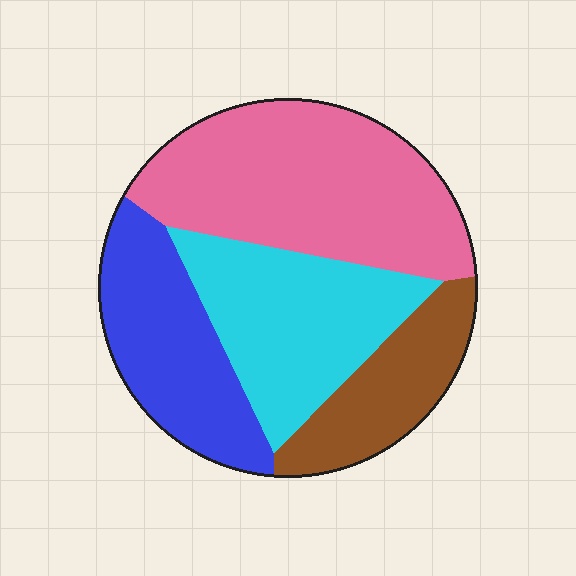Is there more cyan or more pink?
Pink.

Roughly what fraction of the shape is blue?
Blue covers about 20% of the shape.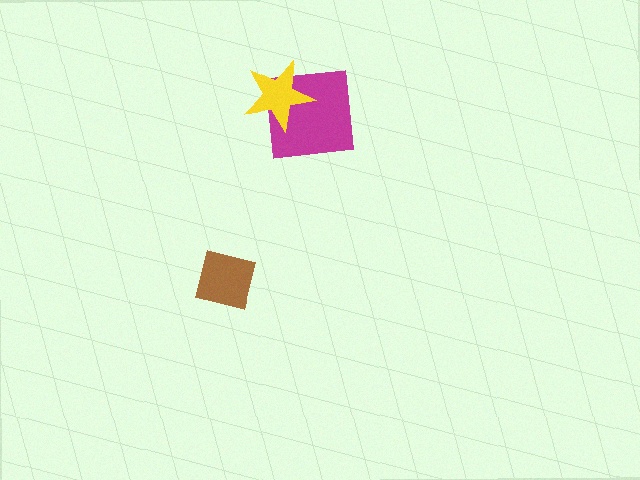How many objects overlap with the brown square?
0 objects overlap with the brown square.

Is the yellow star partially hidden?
No, no other shape covers it.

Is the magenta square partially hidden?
Yes, it is partially covered by another shape.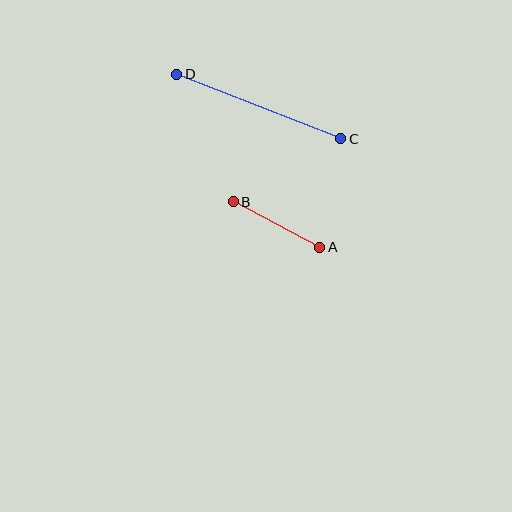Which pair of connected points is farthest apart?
Points C and D are farthest apart.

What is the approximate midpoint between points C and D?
The midpoint is at approximately (259, 106) pixels.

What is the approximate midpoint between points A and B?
The midpoint is at approximately (277, 225) pixels.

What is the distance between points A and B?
The distance is approximately 98 pixels.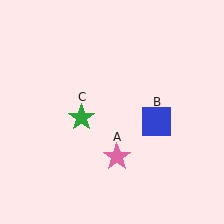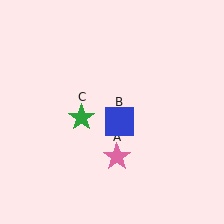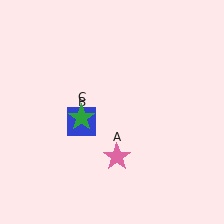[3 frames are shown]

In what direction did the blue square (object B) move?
The blue square (object B) moved left.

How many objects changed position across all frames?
1 object changed position: blue square (object B).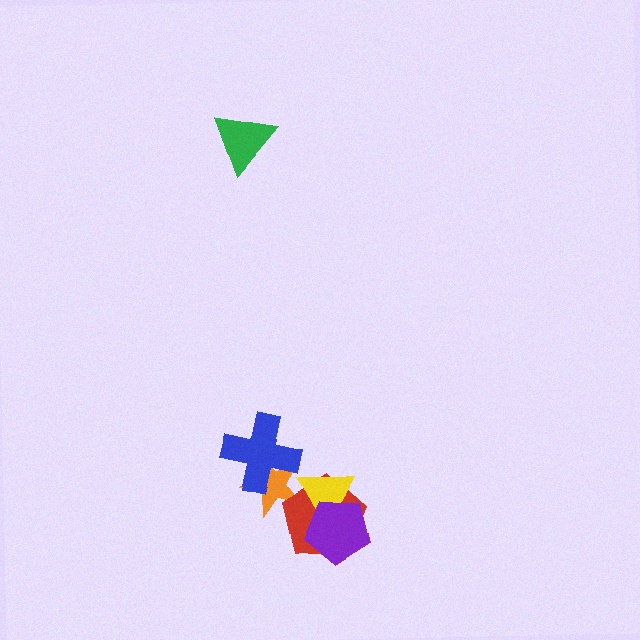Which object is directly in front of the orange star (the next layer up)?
The red pentagon is directly in front of the orange star.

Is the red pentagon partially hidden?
Yes, it is partially covered by another shape.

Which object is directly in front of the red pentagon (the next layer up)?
The yellow triangle is directly in front of the red pentagon.